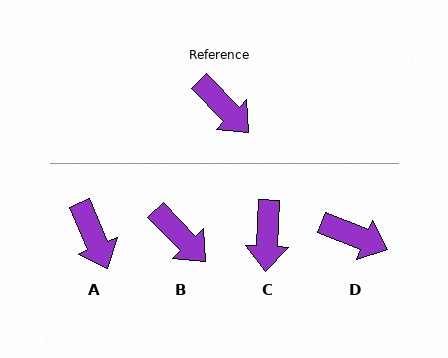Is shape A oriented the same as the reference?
No, it is off by about 21 degrees.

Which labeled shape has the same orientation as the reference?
B.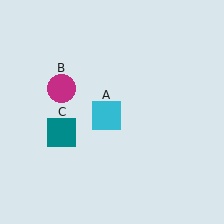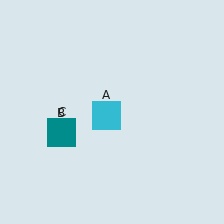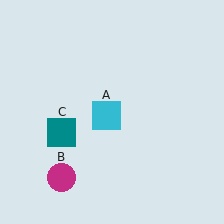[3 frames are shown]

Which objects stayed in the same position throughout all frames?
Cyan square (object A) and teal square (object C) remained stationary.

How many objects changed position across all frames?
1 object changed position: magenta circle (object B).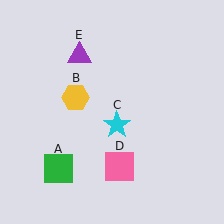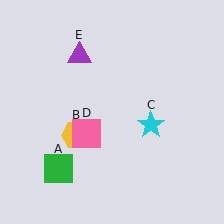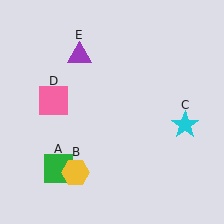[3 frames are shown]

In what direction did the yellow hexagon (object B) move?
The yellow hexagon (object B) moved down.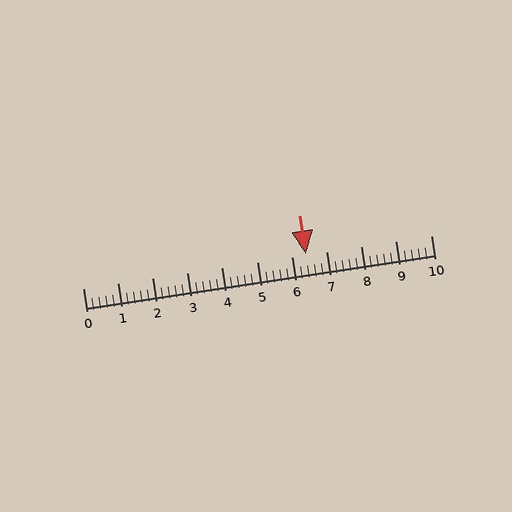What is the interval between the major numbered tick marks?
The major tick marks are spaced 1 units apart.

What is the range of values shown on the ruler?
The ruler shows values from 0 to 10.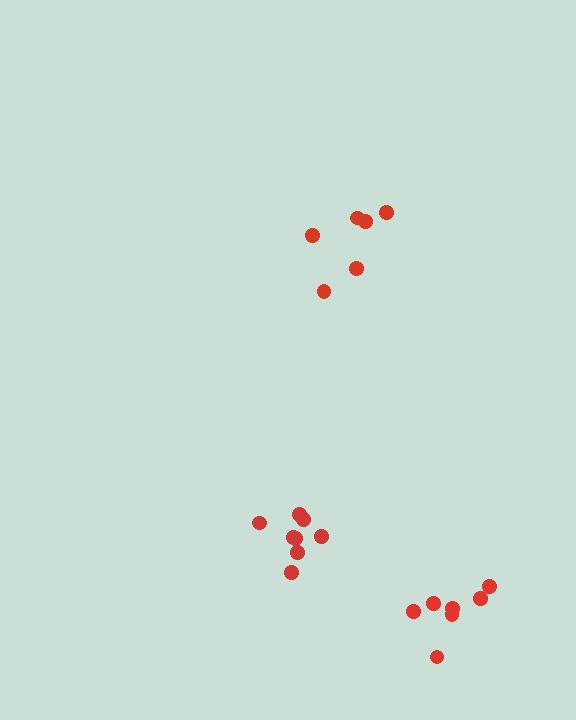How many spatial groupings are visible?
There are 3 spatial groupings.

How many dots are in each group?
Group 1: 8 dots, Group 2: 6 dots, Group 3: 7 dots (21 total).